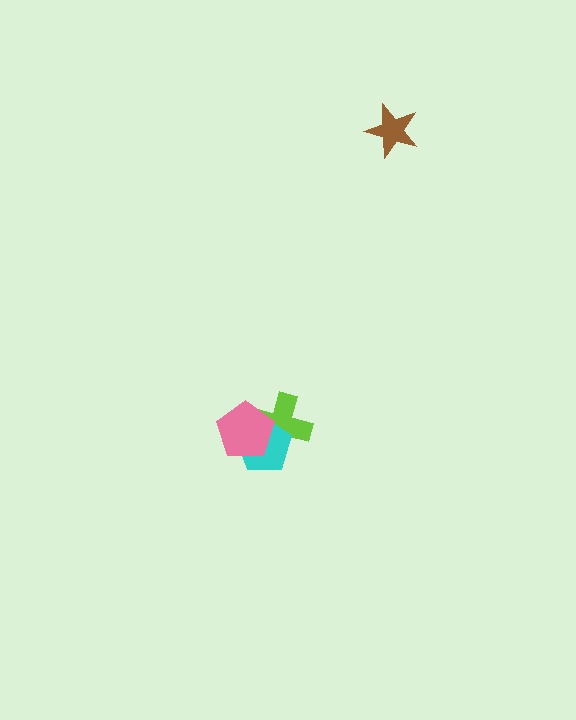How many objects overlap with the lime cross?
2 objects overlap with the lime cross.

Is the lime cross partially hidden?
Yes, it is partially covered by another shape.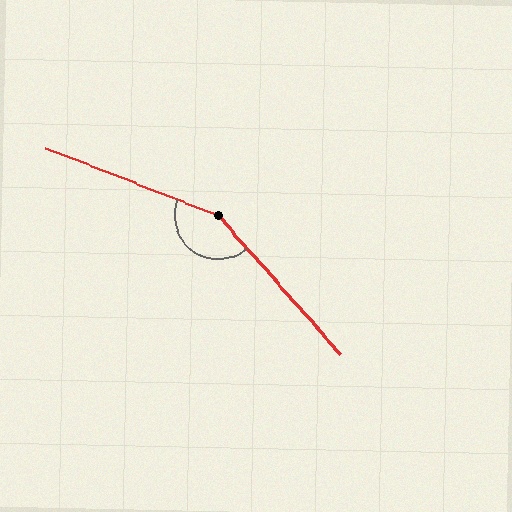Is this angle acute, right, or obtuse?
It is obtuse.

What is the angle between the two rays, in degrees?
Approximately 153 degrees.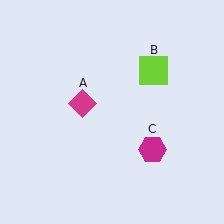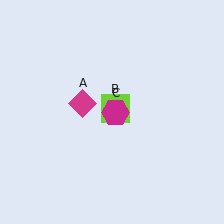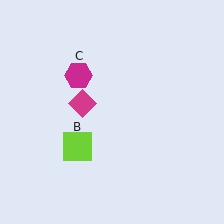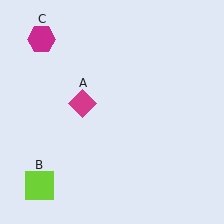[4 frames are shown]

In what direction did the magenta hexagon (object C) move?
The magenta hexagon (object C) moved up and to the left.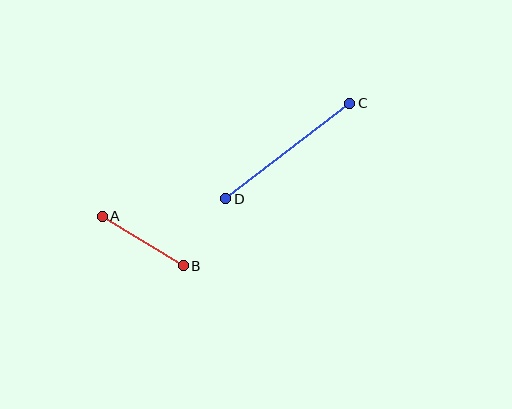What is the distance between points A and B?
The distance is approximately 95 pixels.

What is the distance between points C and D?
The distance is approximately 156 pixels.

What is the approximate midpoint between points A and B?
The midpoint is at approximately (143, 241) pixels.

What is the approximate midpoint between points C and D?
The midpoint is at approximately (288, 151) pixels.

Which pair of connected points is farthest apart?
Points C and D are farthest apart.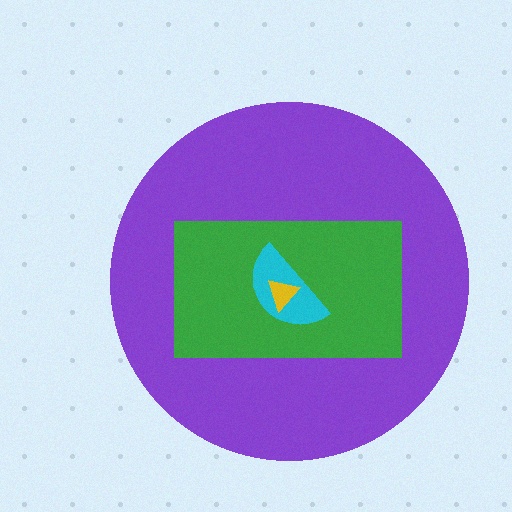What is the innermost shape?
The yellow triangle.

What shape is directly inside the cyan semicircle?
The yellow triangle.